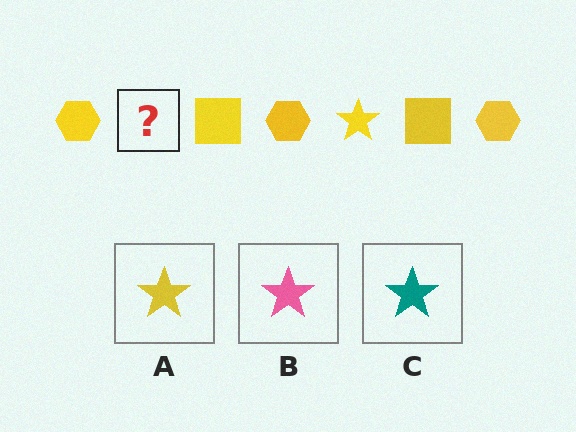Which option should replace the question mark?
Option A.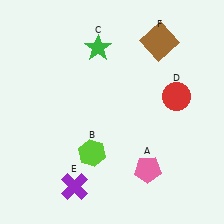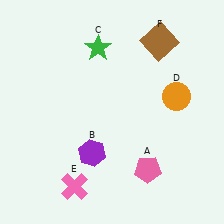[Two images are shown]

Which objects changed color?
B changed from lime to purple. D changed from red to orange. E changed from purple to pink.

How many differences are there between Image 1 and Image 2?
There are 3 differences between the two images.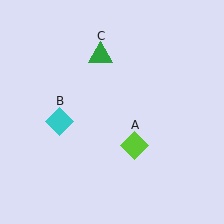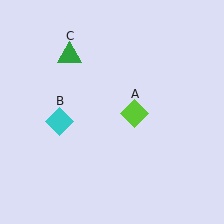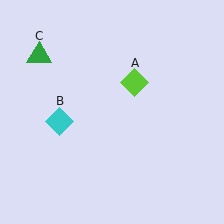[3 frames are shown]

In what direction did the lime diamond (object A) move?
The lime diamond (object A) moved up.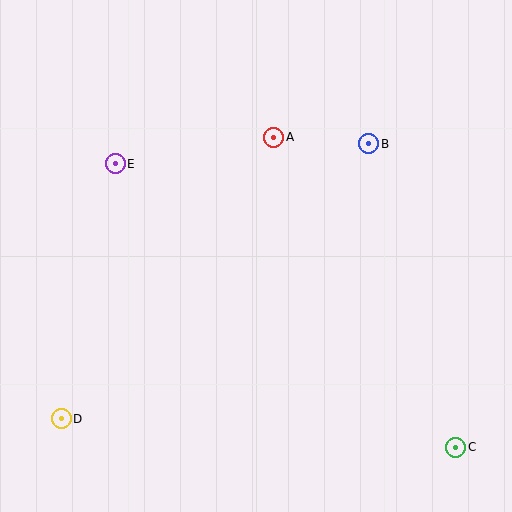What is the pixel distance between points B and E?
The distance between B and E is 255 pixels.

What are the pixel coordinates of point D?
Point D is at (61, 419).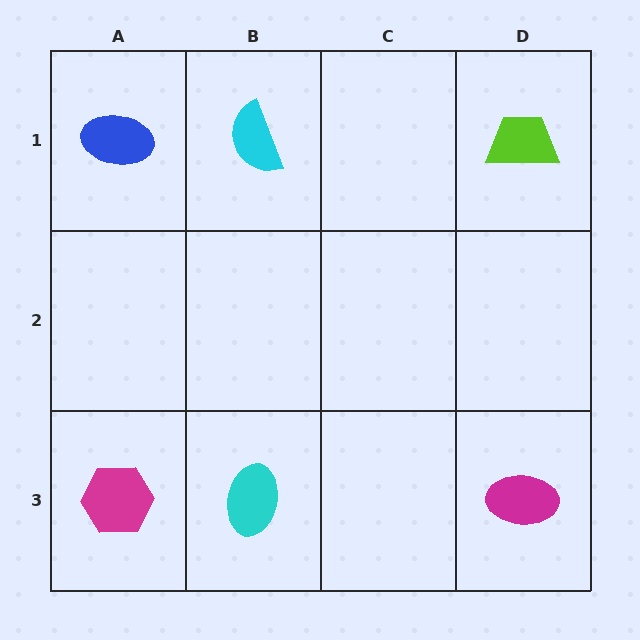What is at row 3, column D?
A magenta ellipse.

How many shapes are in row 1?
3 shapes.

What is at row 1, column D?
A lime trapezoid.